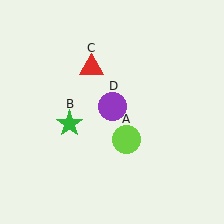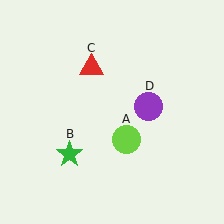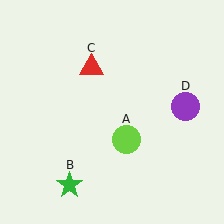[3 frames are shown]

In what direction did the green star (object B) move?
The green star (object B) moved down.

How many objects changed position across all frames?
2 objects changed position: green star (object B), purple circle (object D).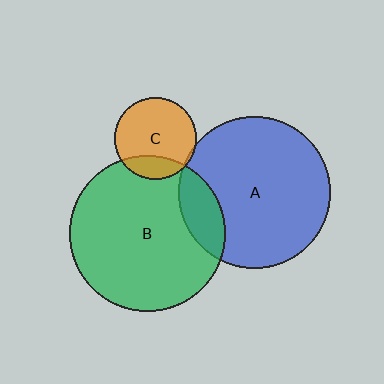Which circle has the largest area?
Circle B (green).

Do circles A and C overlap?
Yes.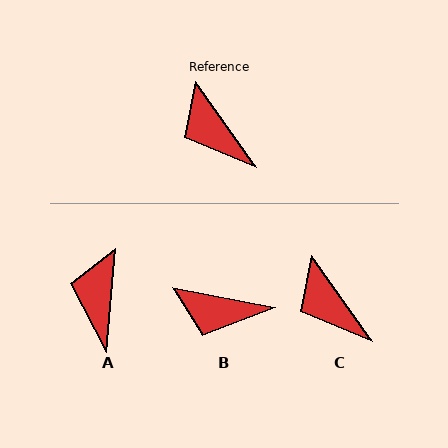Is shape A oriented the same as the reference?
No, it is off by about 40 degrees.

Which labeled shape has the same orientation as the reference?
C.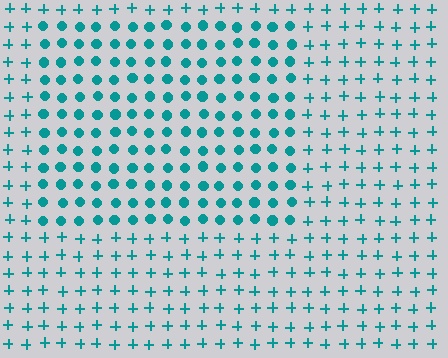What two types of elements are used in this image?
The image uses circles inside the rectangle region and plus signs outside it.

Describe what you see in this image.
The image is filled with small teal elements arranged in a uniform grid. A rectangle-shaped region contains circles, while the surrounding area contains plus signs. The boundary is defined purely by the change in element shape.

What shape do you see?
I see a rectangle.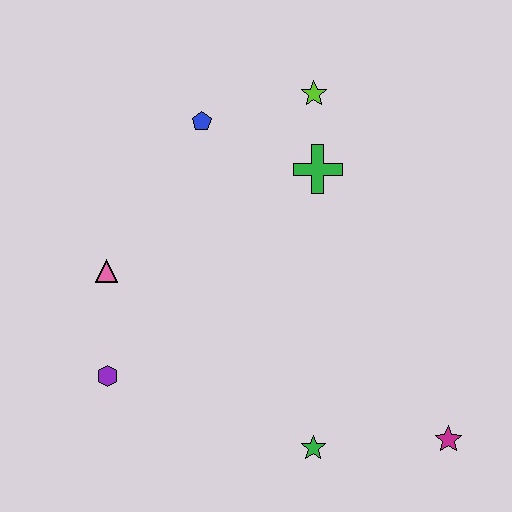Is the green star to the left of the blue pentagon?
No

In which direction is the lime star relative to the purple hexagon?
The lime star is above the purple hexagon.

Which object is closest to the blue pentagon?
The lime star is closest to the blue pentagon.